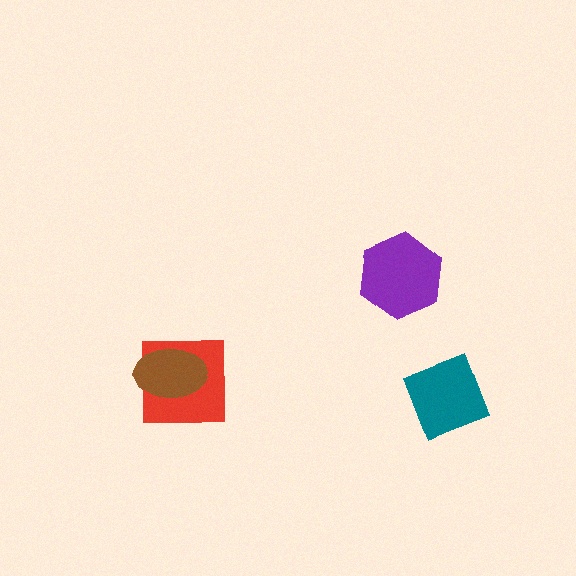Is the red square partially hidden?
Yes, it is partially covered by another shape.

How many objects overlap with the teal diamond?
0 objects overlap with the teal diamond.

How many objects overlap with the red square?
1 object overlaps with the red square.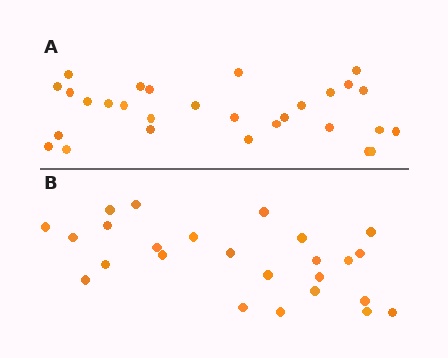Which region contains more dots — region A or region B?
Region A (the top region) has more dots.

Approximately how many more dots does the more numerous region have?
Region A has about 4 more dots than region B.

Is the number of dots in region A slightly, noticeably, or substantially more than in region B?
Region A has only slightly more — the two regions are fairly close. The ratio is roughly 1.2 to 1.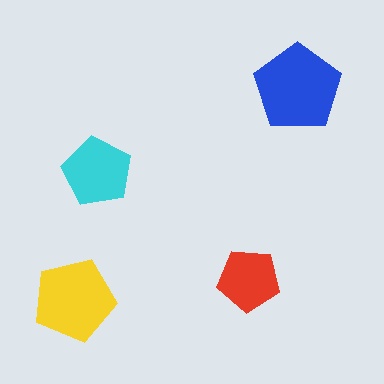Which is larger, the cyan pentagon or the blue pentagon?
The blue one.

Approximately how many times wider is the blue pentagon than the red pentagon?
About 1.5 times wider.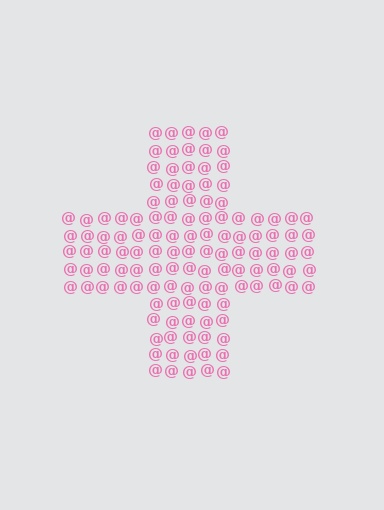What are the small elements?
The small elements are at signs.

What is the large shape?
The large shape is a cross.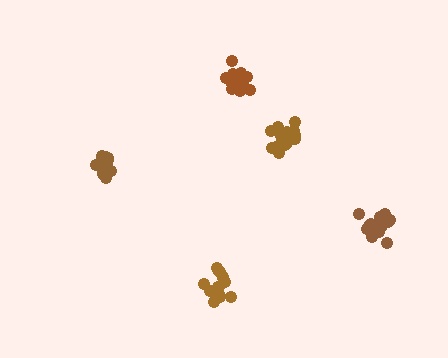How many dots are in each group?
Group 1: 18 dots, Group 2: 13 dots, Group 3: 16 dots, Group 4: 17 dots, Group 5: 18 dots (82 total).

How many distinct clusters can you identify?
There are 5 distinct clusters.